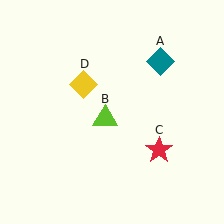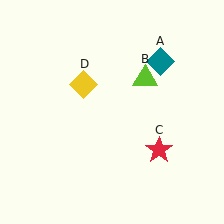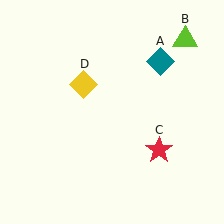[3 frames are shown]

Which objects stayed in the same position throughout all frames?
Teal diamond (object A) and red star (object C) and yellow diamond (object D) remained stationary.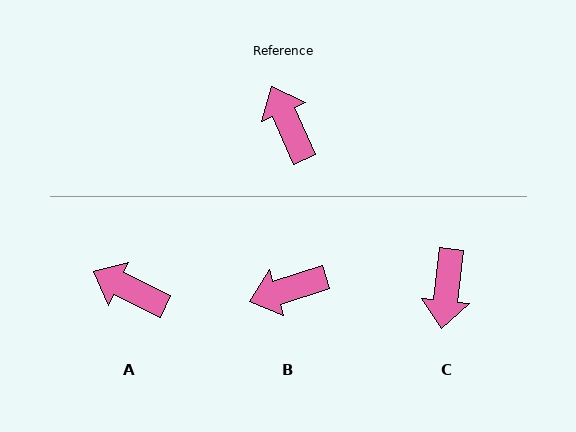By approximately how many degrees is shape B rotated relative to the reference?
Approximately 84 degrees counter-clockwise.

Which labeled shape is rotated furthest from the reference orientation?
C, about 149 degrees away.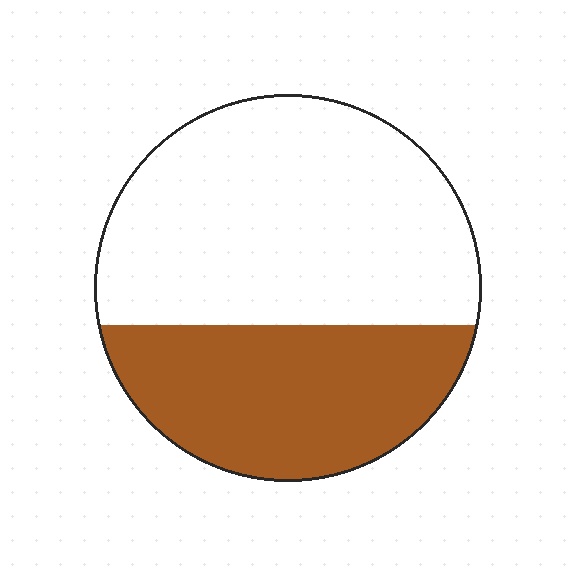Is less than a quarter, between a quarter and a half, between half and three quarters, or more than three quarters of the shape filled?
Between a quarter and a half.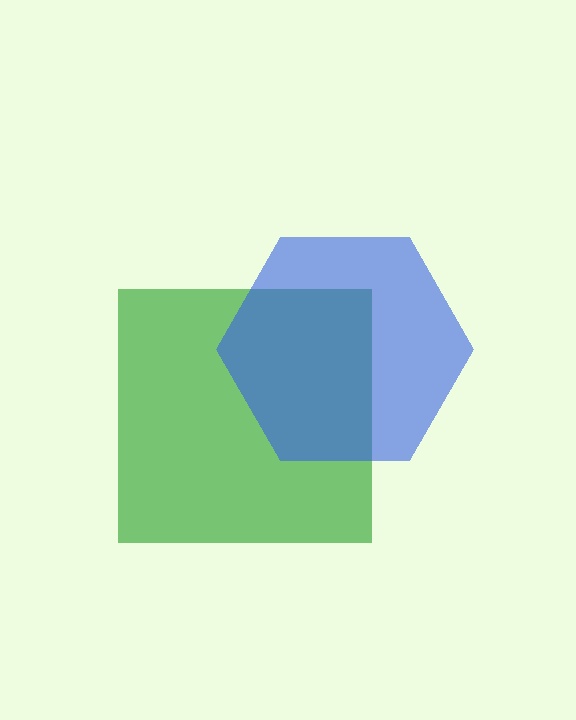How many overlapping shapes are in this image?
There are 2 overlapping shapes in the image.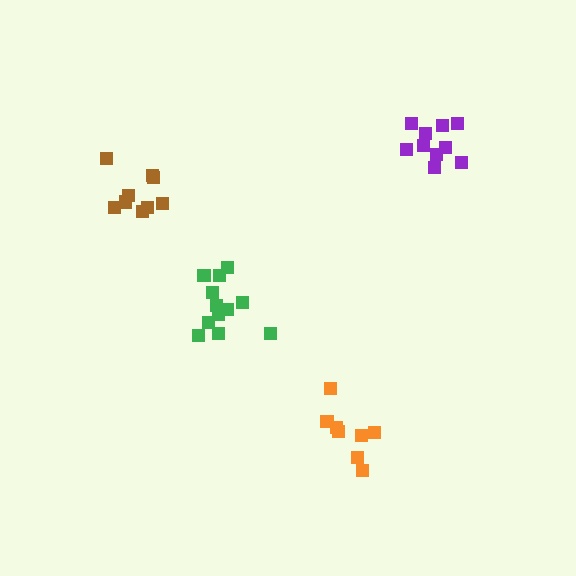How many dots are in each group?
Group 1: 10 dots, Group 2: 12 dots, Group 3: 9 dots, Group 4: 8 dots (39 total).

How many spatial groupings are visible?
There are 4 spatial groupings.